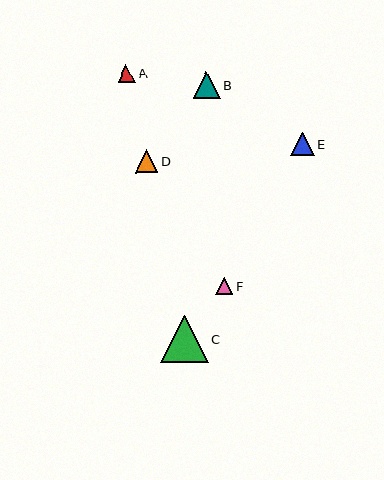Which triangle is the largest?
Triangle C is the largest with a size of approximately 47 pixels.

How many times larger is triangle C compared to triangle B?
Triangle C is approximately 1.8 times the size of triangle B.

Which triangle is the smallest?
Triangle F is the smallest with a size of approximately 17 pixels.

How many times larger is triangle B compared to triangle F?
Triangle B is approximately 1.6 times the size of triangle F.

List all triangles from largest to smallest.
From largest to smallest: C, B, E, D, A, F.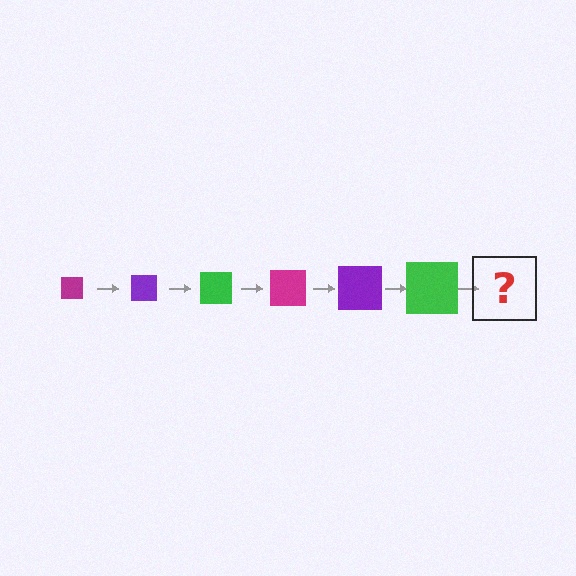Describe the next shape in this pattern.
It should be a magenta square, larger than the previous one.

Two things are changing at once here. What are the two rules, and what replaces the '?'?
The two rules are that the square grows larger each step and the color cycles through magenta, purple, and green. The '?' should be a magenta square, larger than the previous one.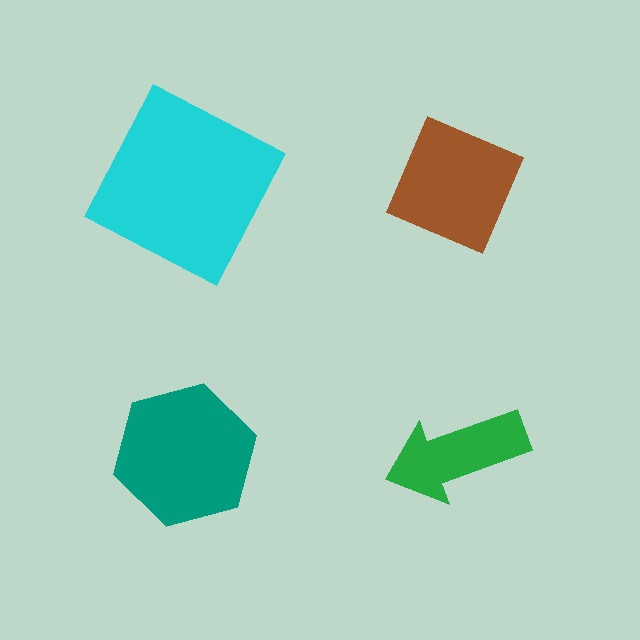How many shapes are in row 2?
2 shapes.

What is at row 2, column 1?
A teal hexagon.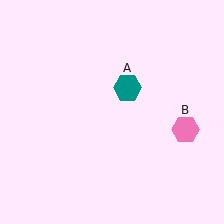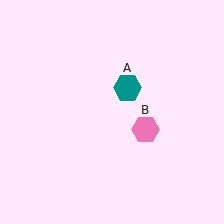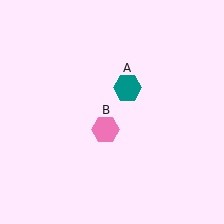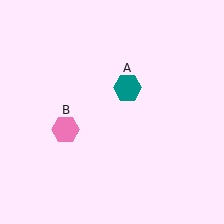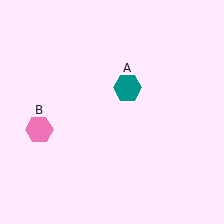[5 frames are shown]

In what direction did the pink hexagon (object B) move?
The pink hexagon (object B) moved left.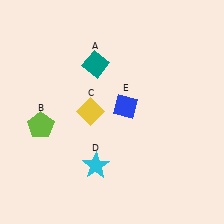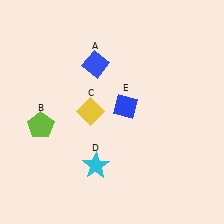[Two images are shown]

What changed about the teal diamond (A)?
In Image 1, A is teal. In Image 2, it changed to blue.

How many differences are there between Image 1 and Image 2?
There is 1 difference between the two images.